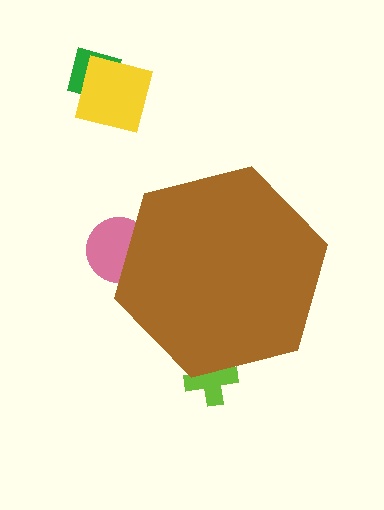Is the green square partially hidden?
No, the green square is fully visible.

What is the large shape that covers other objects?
A brown hexagon.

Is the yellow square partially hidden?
No, the yellow square is fully visible.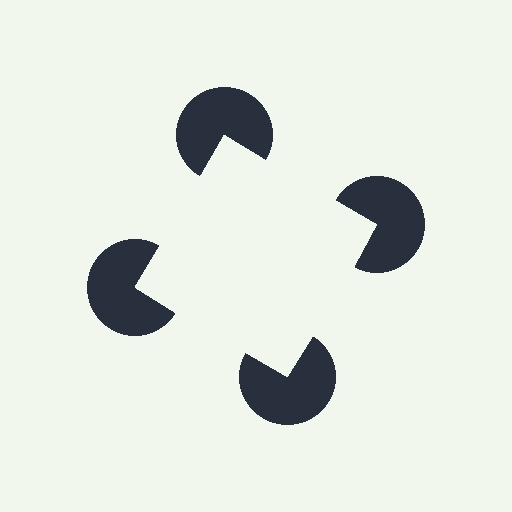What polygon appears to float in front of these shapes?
An illusory square — its edges are inferred from the aligned wedge cuts in the pac-man discs, not physically drawn.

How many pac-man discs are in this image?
There are 4 — one at each vertex of the illusory square.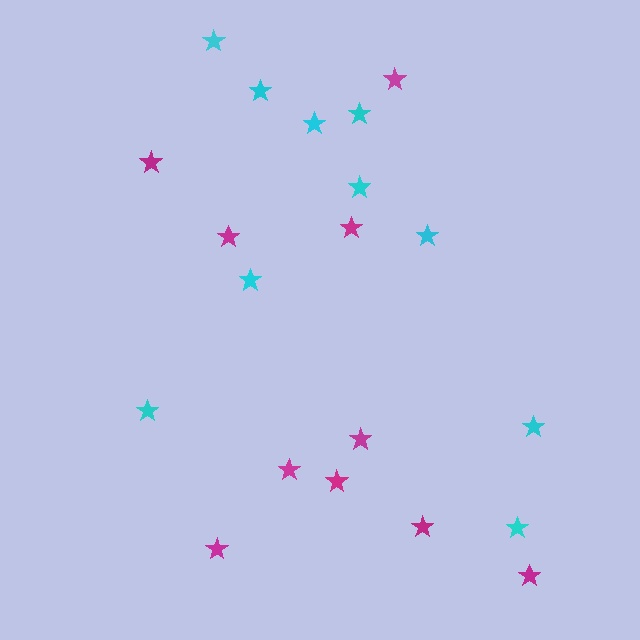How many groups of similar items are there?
There are 2 groups: one group of magenta stars (10) and one group of cyan stars (10).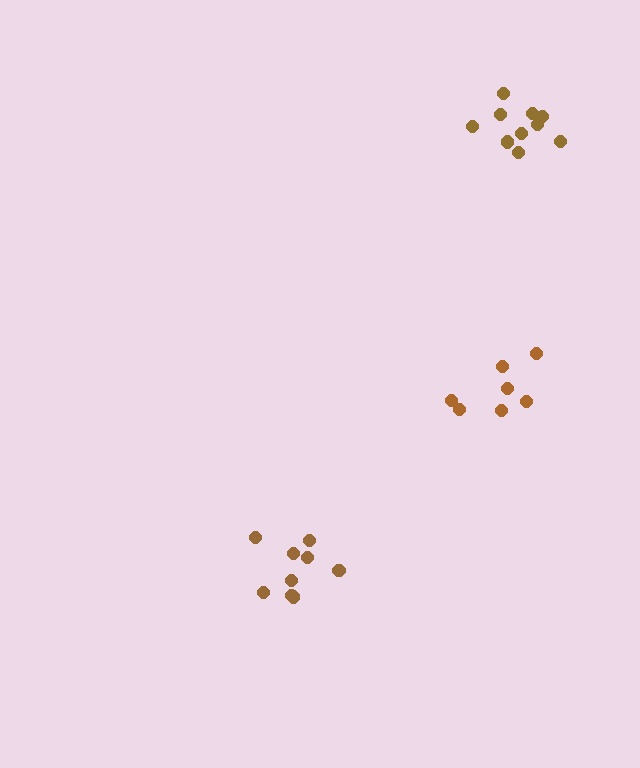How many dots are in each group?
Group 1: 10 dots, Group 2: 7 dots, Group 3: 9 dots (26 total).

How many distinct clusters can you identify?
There are 3 distinct clusters.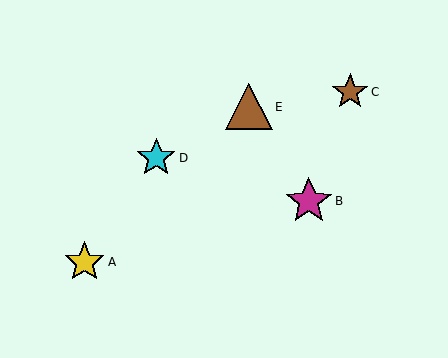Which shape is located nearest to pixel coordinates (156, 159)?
The cyan star (labeled D) at (156, 158) is nearest to that location.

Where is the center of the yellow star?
The center of the yellow star is at (84, 262).